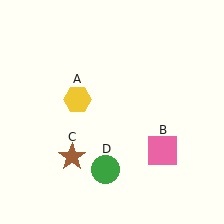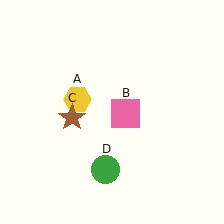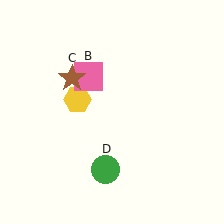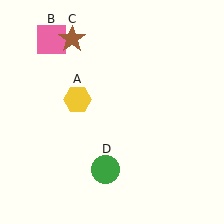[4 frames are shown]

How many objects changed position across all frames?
2 objects changed position: pink square (object B), brown star (object C).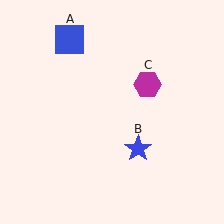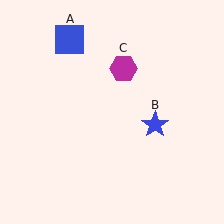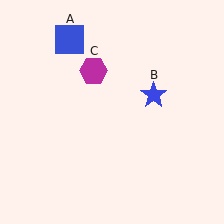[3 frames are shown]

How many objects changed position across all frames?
2 objects changed position: blue star (object B), magenta hexagon (object C).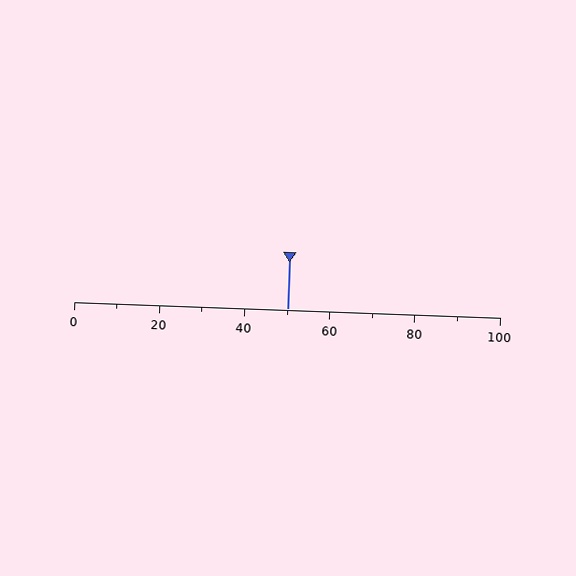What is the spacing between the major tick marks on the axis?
The major ticks are spaced 20 apart.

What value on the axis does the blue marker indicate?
The marker indicates approximately 50.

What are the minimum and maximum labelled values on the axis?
The axis runs from 0 to 100.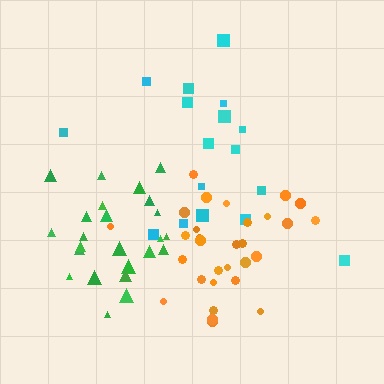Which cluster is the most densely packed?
Orange.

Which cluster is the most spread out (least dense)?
Cyan.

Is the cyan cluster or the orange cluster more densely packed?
Orange.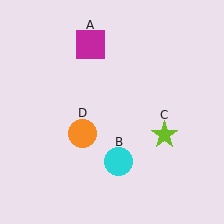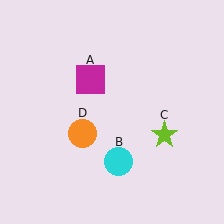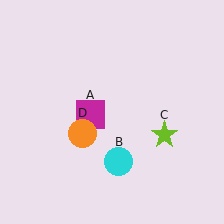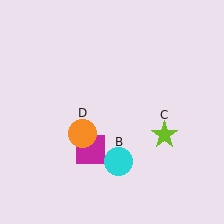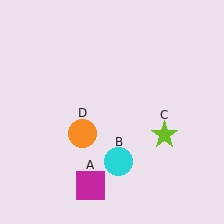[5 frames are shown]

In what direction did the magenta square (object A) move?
The magenta square (object A) moved down.